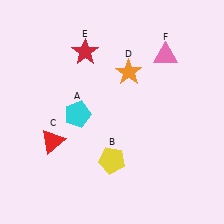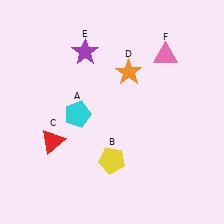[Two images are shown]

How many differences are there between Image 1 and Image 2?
There is 1 difference between the two images.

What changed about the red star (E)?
In Image 1, E is red. In Image 2, it changed to purple.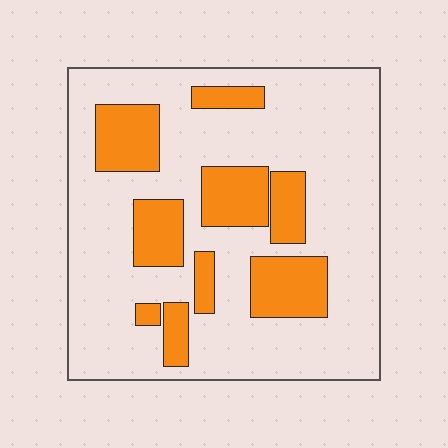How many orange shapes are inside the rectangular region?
9.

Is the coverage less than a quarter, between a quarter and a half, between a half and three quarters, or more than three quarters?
Between a quarter and a half.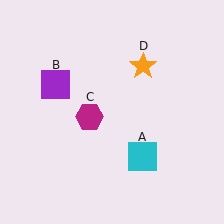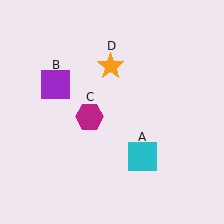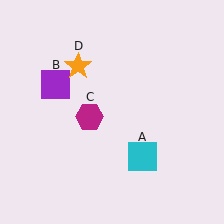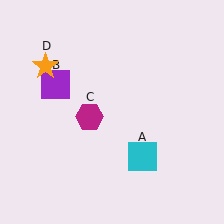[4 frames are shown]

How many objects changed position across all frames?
1 object changed position: orange star (object D).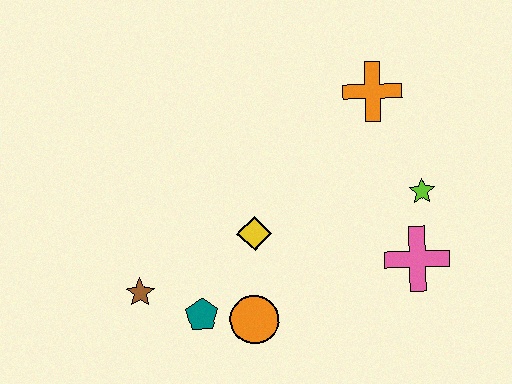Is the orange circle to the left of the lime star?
Yes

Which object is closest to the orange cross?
The lime star is closest to the orange cross.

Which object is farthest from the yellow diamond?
The orange cross is farthest from the yellow diamond.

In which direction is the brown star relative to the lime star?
The brown star is to the left of the lime star.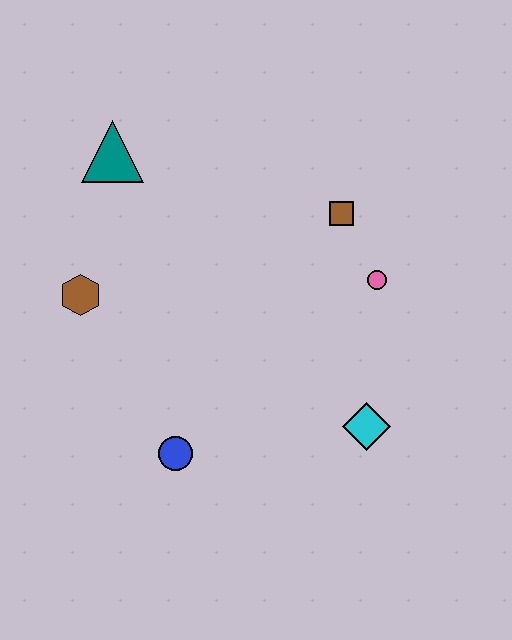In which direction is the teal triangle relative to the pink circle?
The teal triangle is to the left of the pink circle.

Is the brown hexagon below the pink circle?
Yes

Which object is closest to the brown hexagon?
The teal triangle is closest to the brown hexagon.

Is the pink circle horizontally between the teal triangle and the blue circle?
No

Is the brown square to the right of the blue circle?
Yes